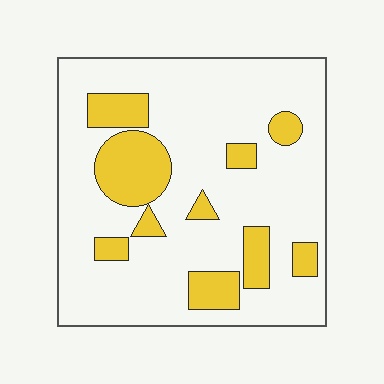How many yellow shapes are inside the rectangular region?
10.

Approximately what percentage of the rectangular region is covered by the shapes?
Approximately 20%.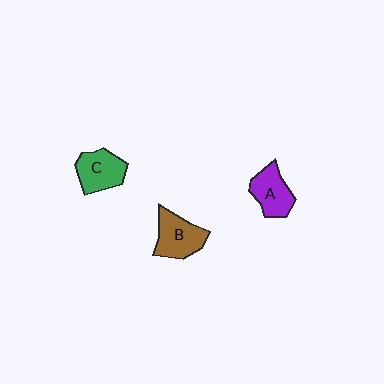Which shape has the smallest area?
Shape A (purple).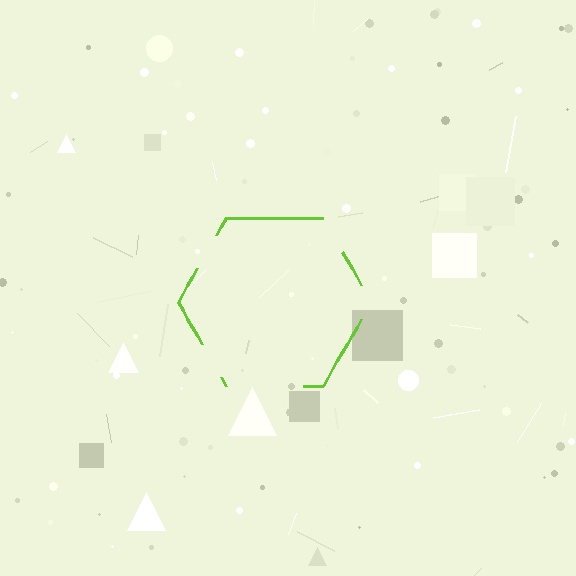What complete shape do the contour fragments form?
The contour fragments form a hexagon.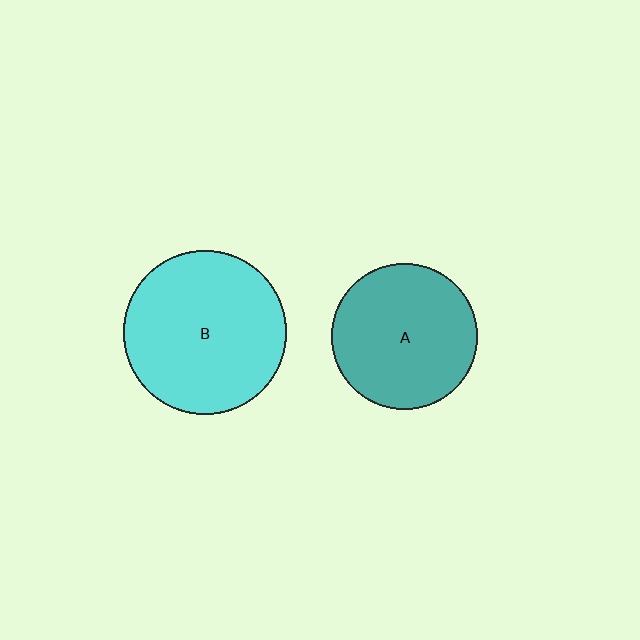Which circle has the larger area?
Circle B (cyan).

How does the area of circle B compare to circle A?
Approximately 1.3 times.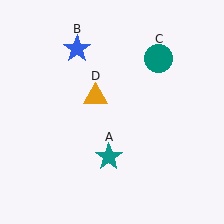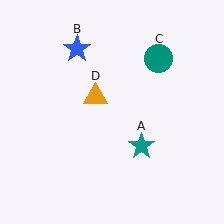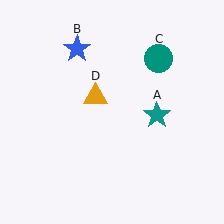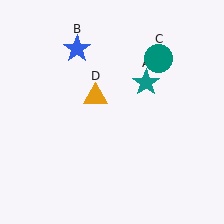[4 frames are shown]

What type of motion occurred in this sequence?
The teal star (object A) rotated counterclockwise around the center of the scene.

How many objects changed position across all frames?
1 object changed position: teal star (object A).